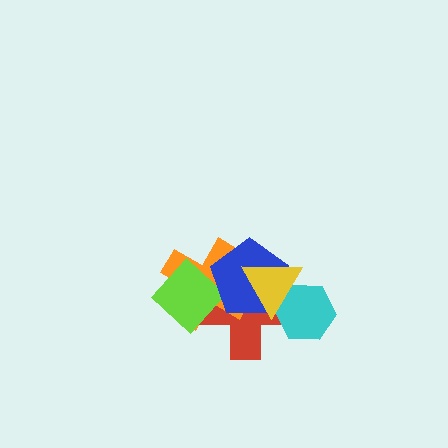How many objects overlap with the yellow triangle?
4 objects overlap with the yellow triangle.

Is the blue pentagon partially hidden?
Yes, it is partially covered by another shape.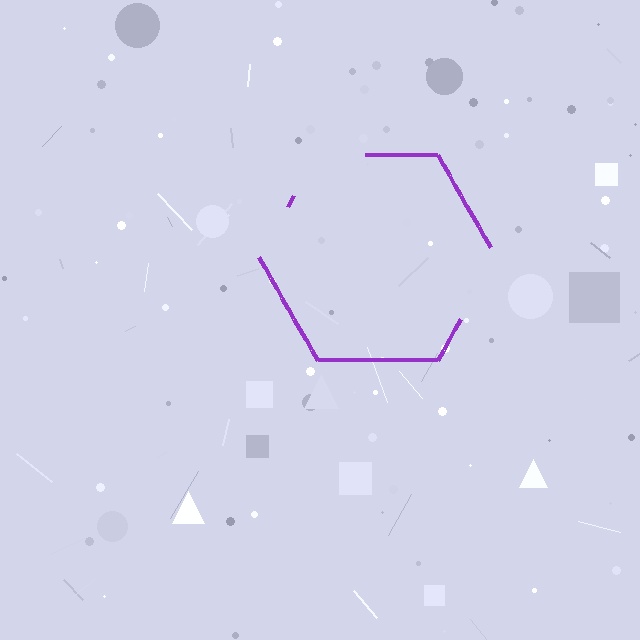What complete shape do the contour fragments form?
The contour fragments form a hexagon.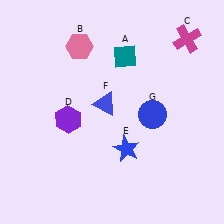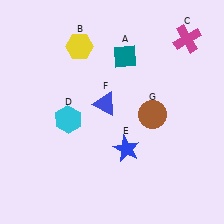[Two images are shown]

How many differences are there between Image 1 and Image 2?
There are 3 differences between the two images.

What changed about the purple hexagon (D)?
In Image 1, D is purple. In Image 2, it changed to cyan.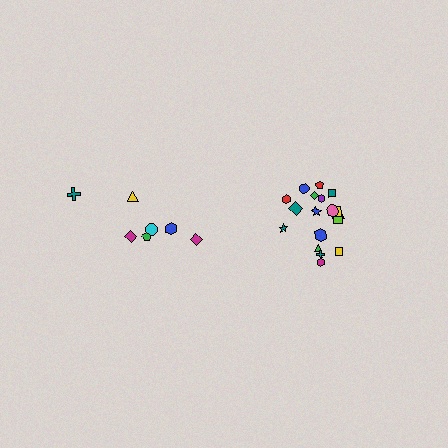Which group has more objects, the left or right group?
The right group.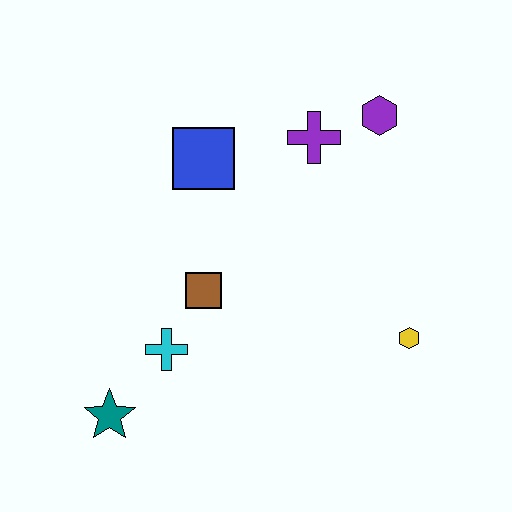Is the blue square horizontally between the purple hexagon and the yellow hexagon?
No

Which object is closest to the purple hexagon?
The purple cross is closest to the purple hexagon.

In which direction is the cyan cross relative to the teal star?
The cyan cross is above the teal star.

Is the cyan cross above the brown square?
No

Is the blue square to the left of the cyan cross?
No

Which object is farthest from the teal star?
The purple hexagon is farthest from the teal star.